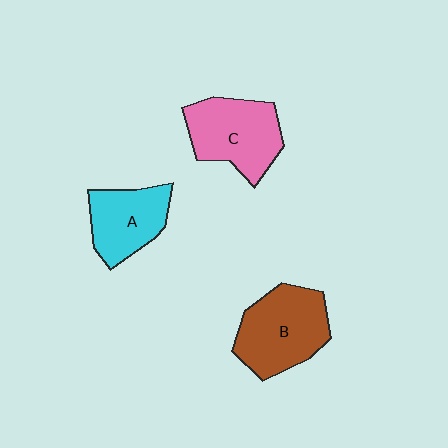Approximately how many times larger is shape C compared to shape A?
Approximately 1.2 times.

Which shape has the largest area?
Shape B (brown).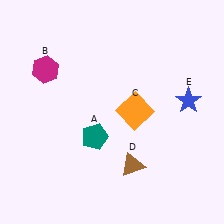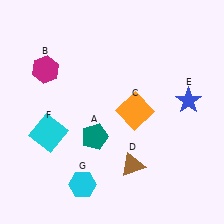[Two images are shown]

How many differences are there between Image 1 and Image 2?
There are 2 differences between the two images.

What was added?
A cyan square (F), a cyan hexagon (G) were added in Image 2.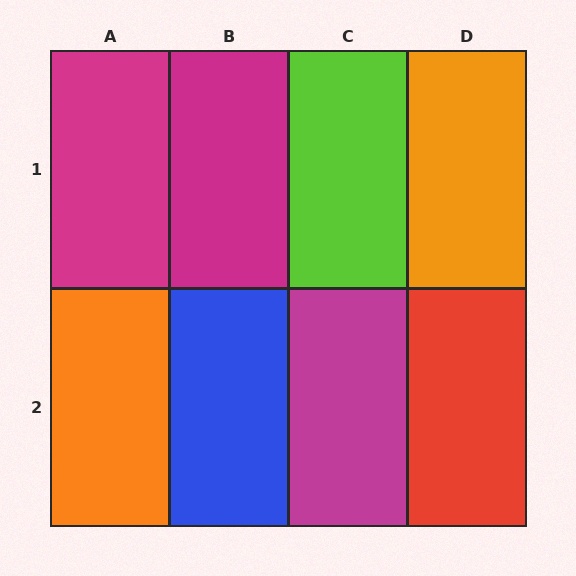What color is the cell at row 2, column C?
Magenta.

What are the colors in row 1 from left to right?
Magenta, magenta, lime, orange.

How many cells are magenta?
3 cells are magenta.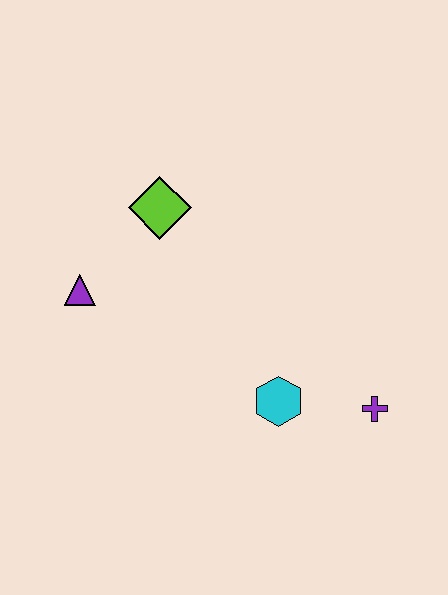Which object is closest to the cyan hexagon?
The purple cross is closest to the cyan hexagon.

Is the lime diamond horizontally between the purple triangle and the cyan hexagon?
Yes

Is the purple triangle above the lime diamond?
No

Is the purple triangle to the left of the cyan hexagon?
Yes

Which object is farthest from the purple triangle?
The purple cross is farthest from the purple triangle.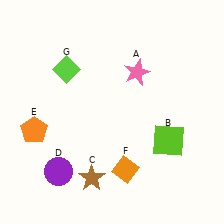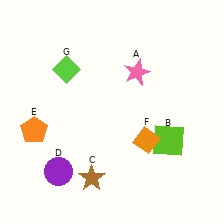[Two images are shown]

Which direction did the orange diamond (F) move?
The orange diamond (F) moved up.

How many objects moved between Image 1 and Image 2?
1 object moved between the two images.